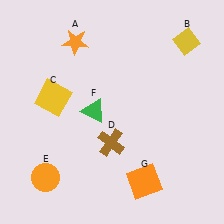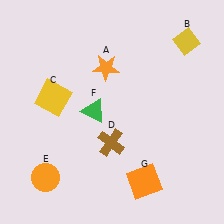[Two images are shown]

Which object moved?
The orange star (A) moved right.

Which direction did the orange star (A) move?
The orange star (A) moved right.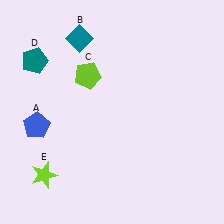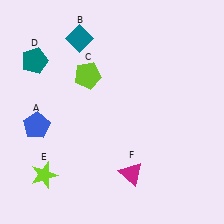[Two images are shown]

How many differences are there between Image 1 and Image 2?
There is 1 difference between the two images.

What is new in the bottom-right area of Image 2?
A magenta triangle (F) was added in the bottom-right area of Image 2.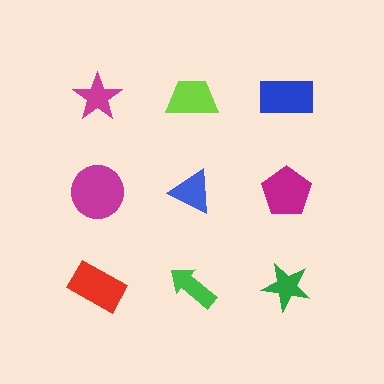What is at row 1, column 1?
A magenta star.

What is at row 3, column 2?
A green arrow.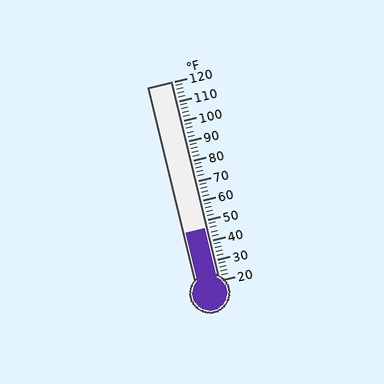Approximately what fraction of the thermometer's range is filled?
The thermometer is filled to approximately 25% of its range.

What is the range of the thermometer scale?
The thermometer scale ranges from 20°F to 120°F.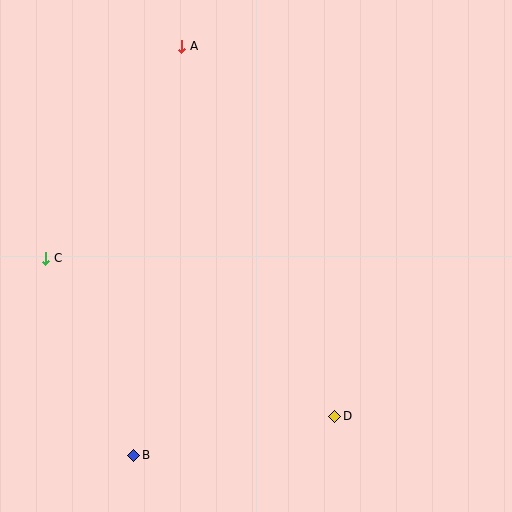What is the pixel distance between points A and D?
The distance between A and D is 400 pixels.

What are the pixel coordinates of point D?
Point D is at (335, 416).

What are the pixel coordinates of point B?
Point B is at (134, 455).